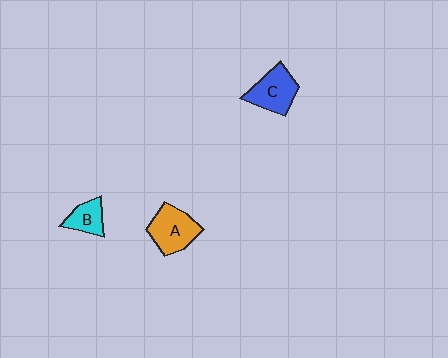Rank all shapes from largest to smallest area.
From largest to smallest: A (orange), C (blue), B (cyan).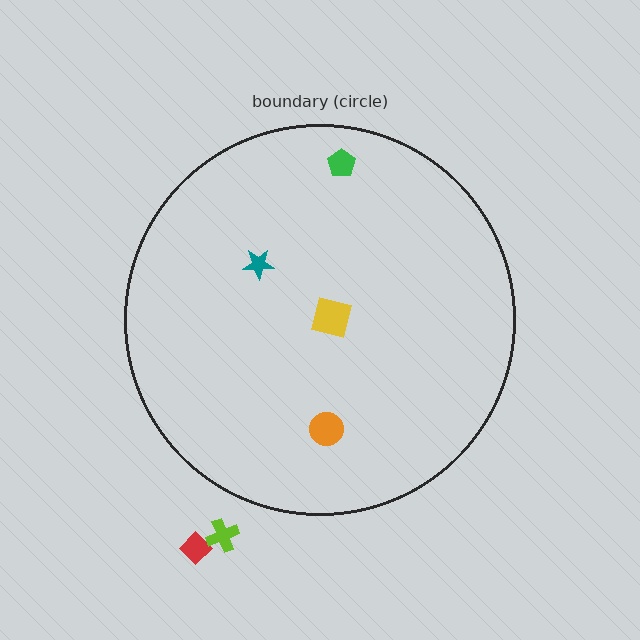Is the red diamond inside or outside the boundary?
Outside.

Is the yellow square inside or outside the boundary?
Inside.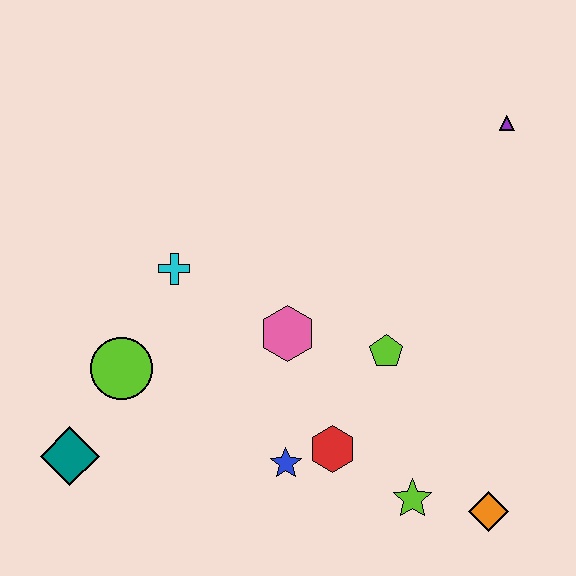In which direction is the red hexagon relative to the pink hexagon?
The red hexagon is below the pink hexagon.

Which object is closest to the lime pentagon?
The pink hexagon is closest to the lime pentagon.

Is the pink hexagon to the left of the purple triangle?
Yes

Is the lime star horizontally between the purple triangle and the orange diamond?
No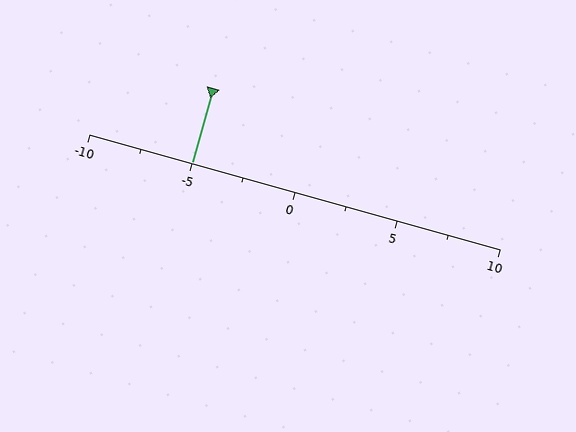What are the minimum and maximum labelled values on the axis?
The axis runs from -10 to 10.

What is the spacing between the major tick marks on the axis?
The major ticks are spaced 5 apart.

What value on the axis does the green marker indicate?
The marker indicates approximately -5.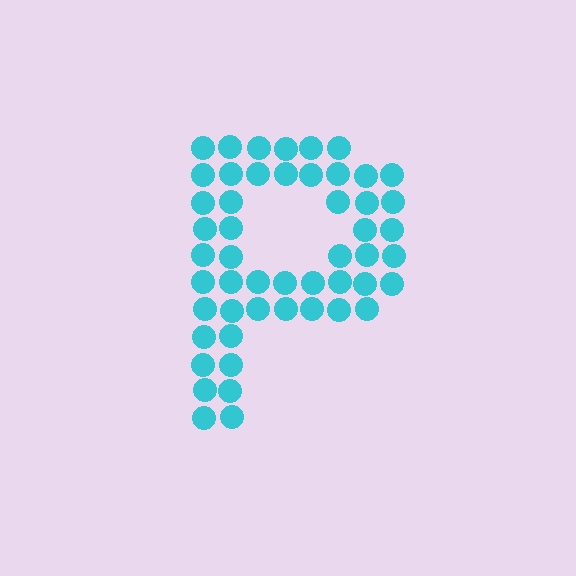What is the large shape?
The large shape is the letter P.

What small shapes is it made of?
It is made of small circles.